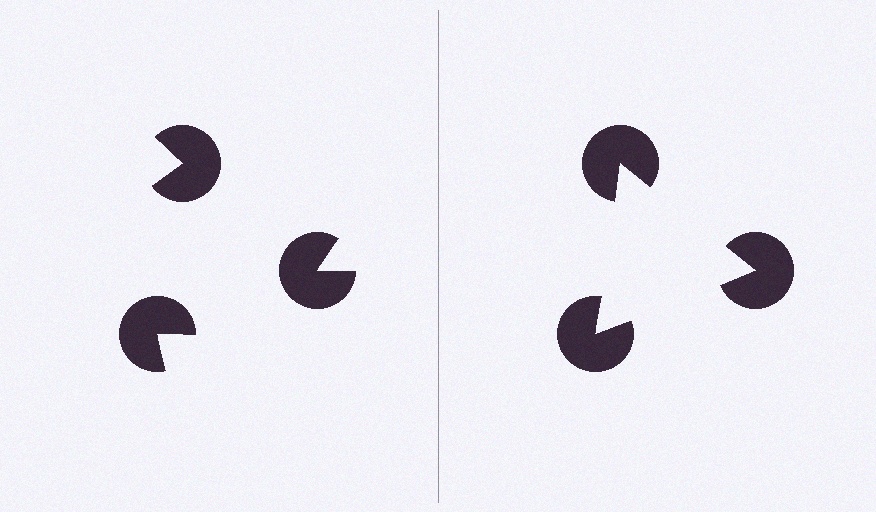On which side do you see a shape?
An illusory triangle appears on the right side. On the left side the wedge cuts are rotated, so no coherent shape forms.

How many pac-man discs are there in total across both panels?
6 — 3 on each side.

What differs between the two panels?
The pac-man discs are positioned identically on both sides; only the wedge orientations differ. On the right they align to a triangle; on the left they are misaligned.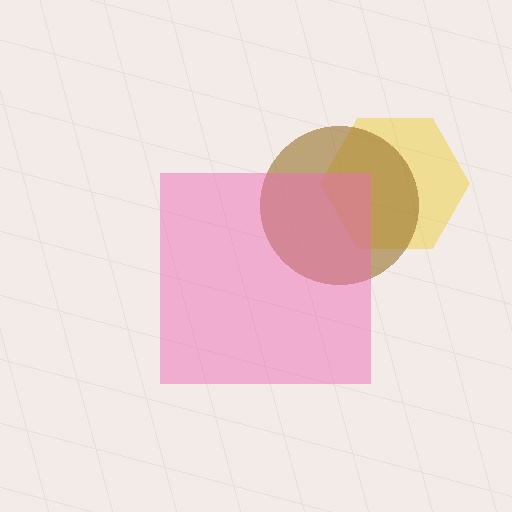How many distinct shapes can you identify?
There are 3 distinct shapes: a yellow hexagon, a brown circle, a pink square.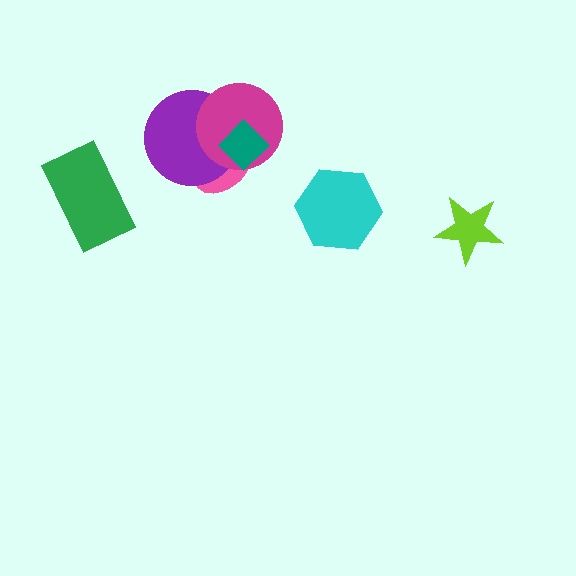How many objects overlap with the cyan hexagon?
0 objects overlap with the cyan hexagon.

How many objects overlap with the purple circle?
3 objects overlap with the purple circle.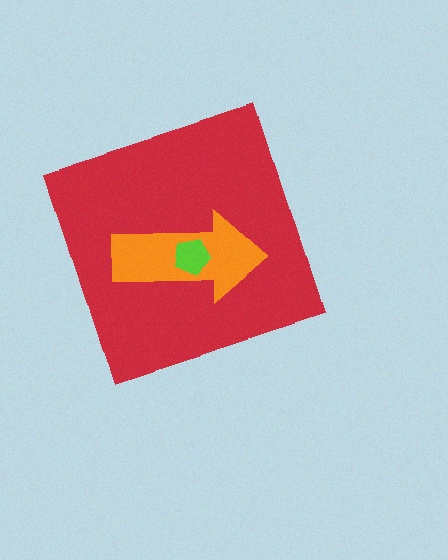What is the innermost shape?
The lime pentagon.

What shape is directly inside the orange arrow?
The lime pentagon.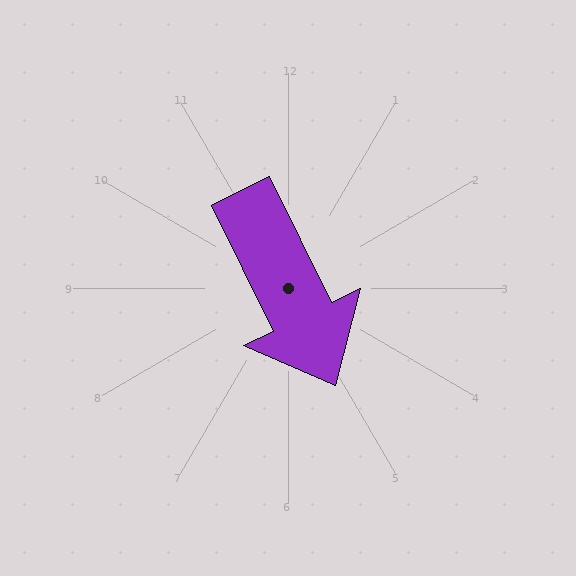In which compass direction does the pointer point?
Southeast.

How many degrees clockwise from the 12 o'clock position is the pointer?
Approximately 154 degrees.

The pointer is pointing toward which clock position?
Roughly 5 o'clock.